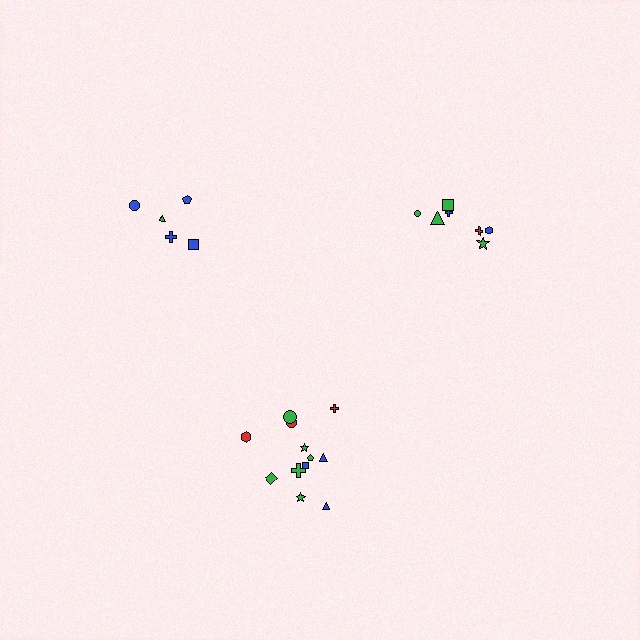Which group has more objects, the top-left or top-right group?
The top-right group.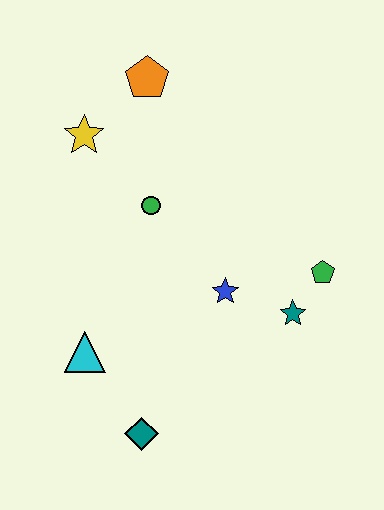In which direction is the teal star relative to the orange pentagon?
The teal star is below the orange pentagon.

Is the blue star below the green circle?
Yes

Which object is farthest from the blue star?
The orange pentagon is farthest from the blue star.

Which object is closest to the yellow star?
The orange pentagon is closest to the yellow star.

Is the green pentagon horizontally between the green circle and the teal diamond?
No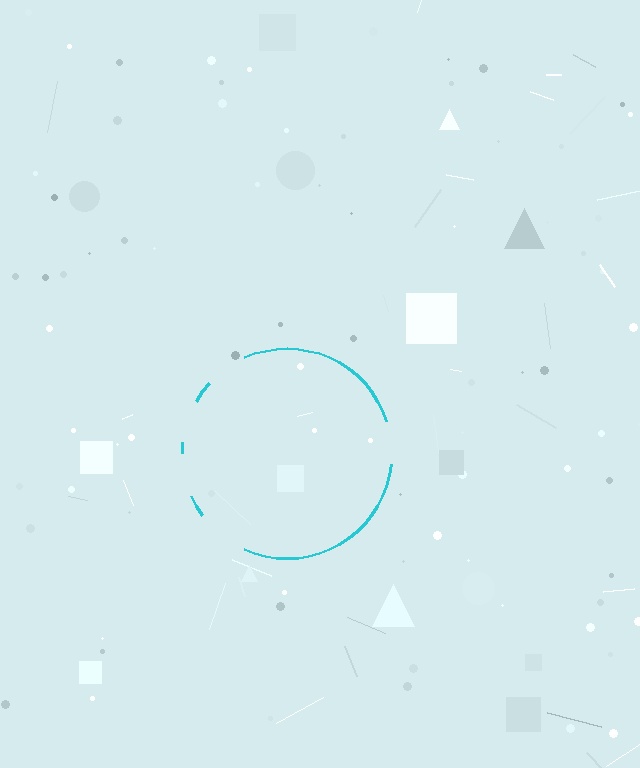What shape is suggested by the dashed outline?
The dashed outline suggests a circle.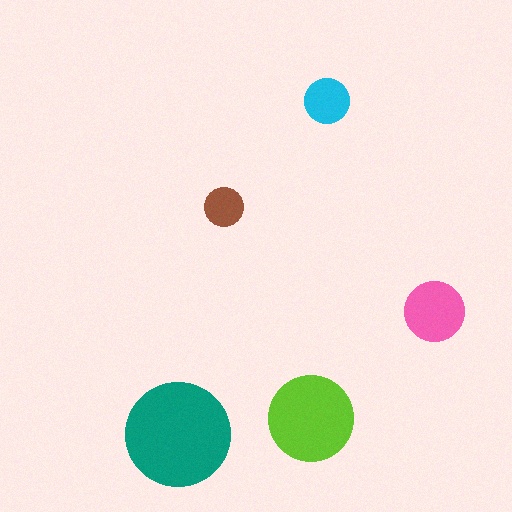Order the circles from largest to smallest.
the teal one, the lime one, the pink one, the cyan one, the brown one.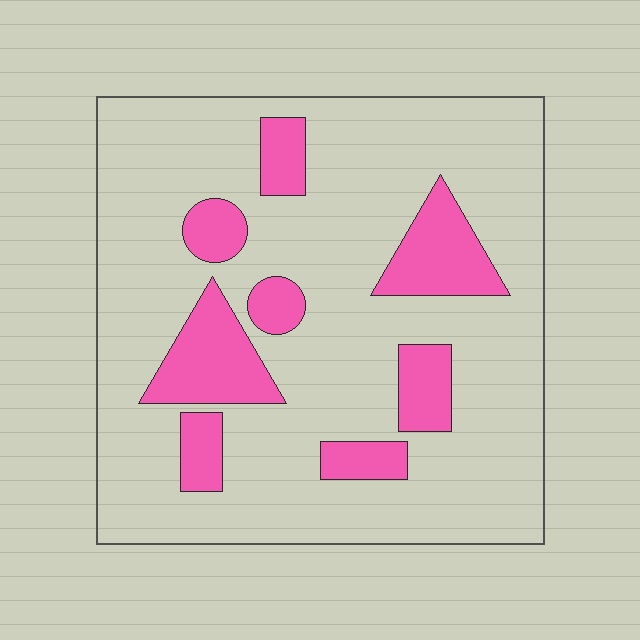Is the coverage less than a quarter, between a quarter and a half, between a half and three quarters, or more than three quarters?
Less than a quarter.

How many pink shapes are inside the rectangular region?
8.